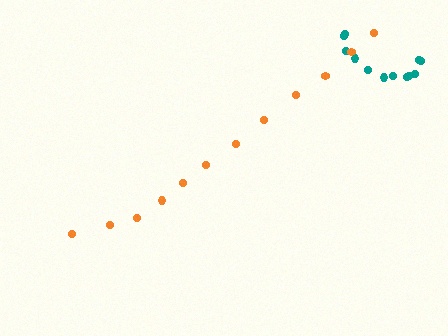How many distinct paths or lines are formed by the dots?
There are 2 distinct paths.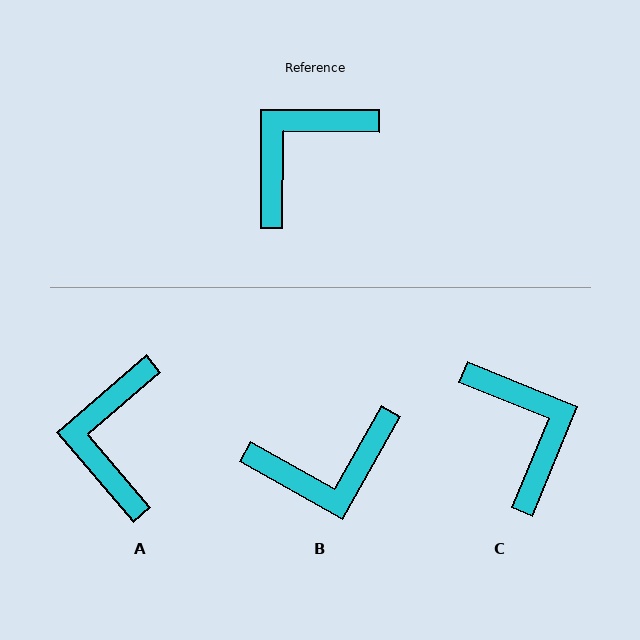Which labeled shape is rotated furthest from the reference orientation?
B, about 151 degrees away.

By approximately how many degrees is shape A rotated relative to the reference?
Approximately 41 degrees counter-clockwise.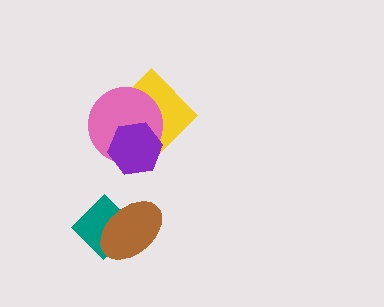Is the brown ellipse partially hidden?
No, no other shape covers it.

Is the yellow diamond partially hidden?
Yes, it is partially covered by another shape.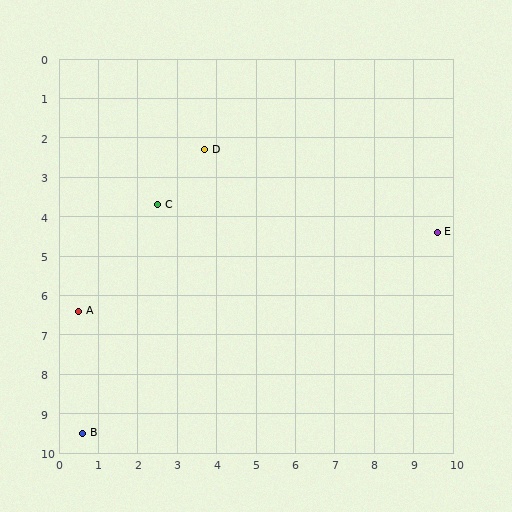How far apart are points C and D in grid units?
Points C and D are about 1.8 grid units apart.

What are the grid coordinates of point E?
Point E is at approximately (9.6, 4.4).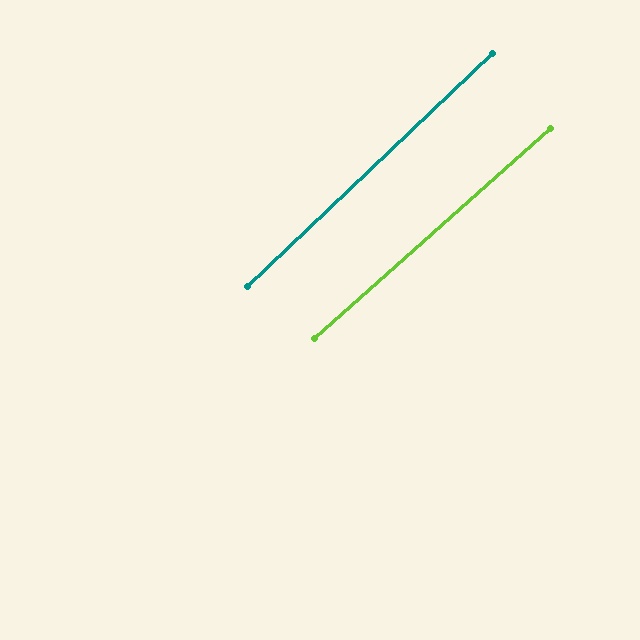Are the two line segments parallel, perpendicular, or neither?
Parallel — their directions differ by only 1.9°.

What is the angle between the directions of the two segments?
Approximately 2 degrees.